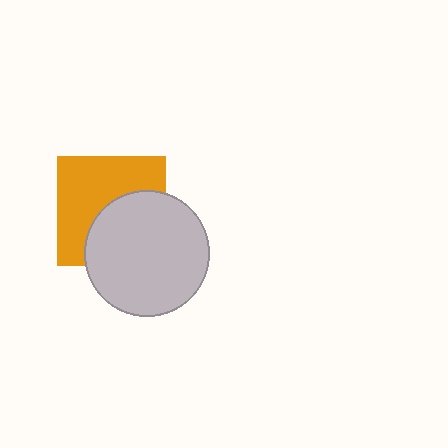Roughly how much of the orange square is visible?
About half of it is visible (roughly 56%).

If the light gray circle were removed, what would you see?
You would see the complete orange square.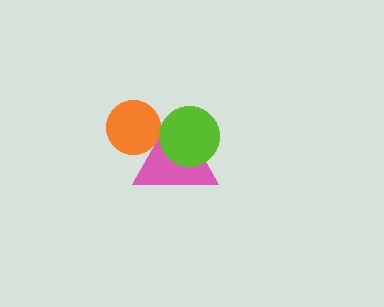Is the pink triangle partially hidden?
Yes, it is partially covered by another shape.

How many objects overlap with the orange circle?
1 object overlaps with the orange circle.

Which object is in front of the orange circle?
The pink triangle is in front of the orange circle.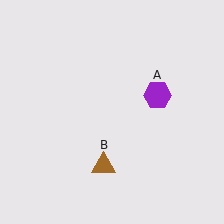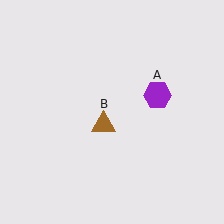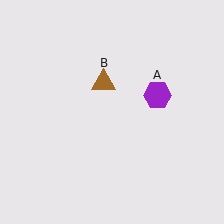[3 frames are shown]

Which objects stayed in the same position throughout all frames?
Purple hexagon (object A) remained stationary.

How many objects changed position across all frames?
1 object changed position: brown triangle (object B).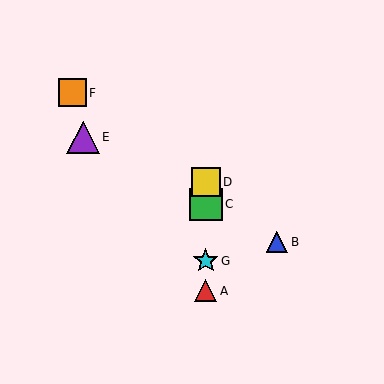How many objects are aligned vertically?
4 objects (A, C, D, G) are aligned vertically.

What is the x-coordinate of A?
Object A is at x≈206.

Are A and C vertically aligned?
Yes, both are at x≈206.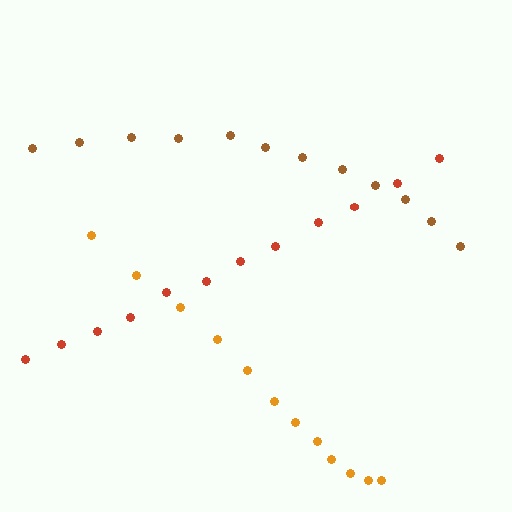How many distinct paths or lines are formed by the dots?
There are 3 distinct paths.